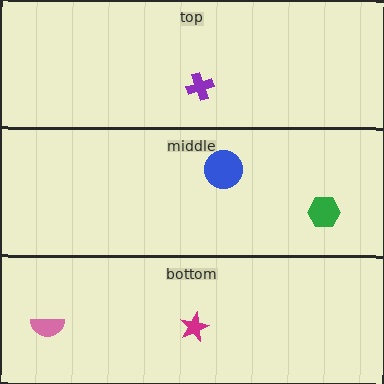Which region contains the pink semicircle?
The bottom region.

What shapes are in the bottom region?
The magenta star, the pink semicircle.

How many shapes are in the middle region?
2.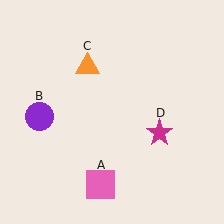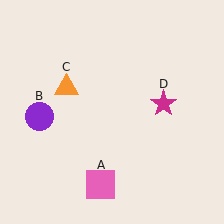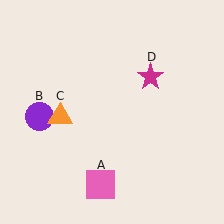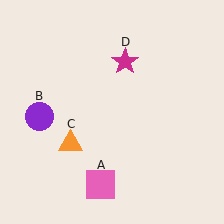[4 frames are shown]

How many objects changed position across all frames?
2 objects changed position: orange triangle (object C), magenta star (object D).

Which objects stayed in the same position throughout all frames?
Pink square (object A) and purple circle (object B) remained stationary.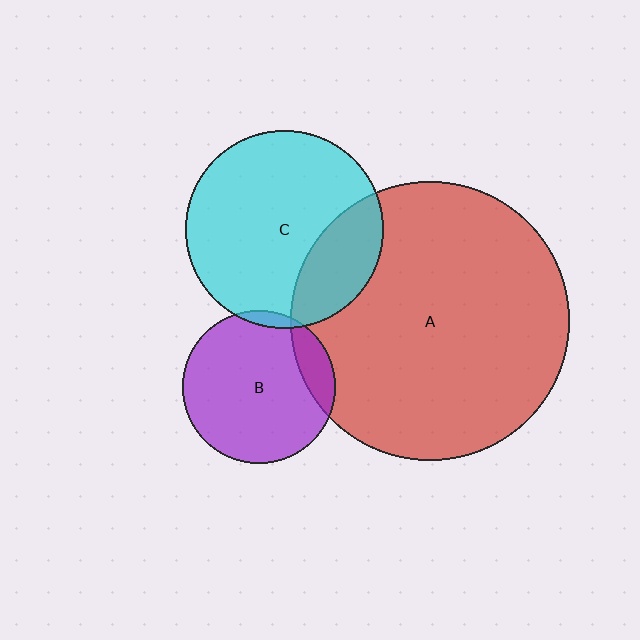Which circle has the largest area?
Circle A (red).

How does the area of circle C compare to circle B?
Approximately 1.7 times.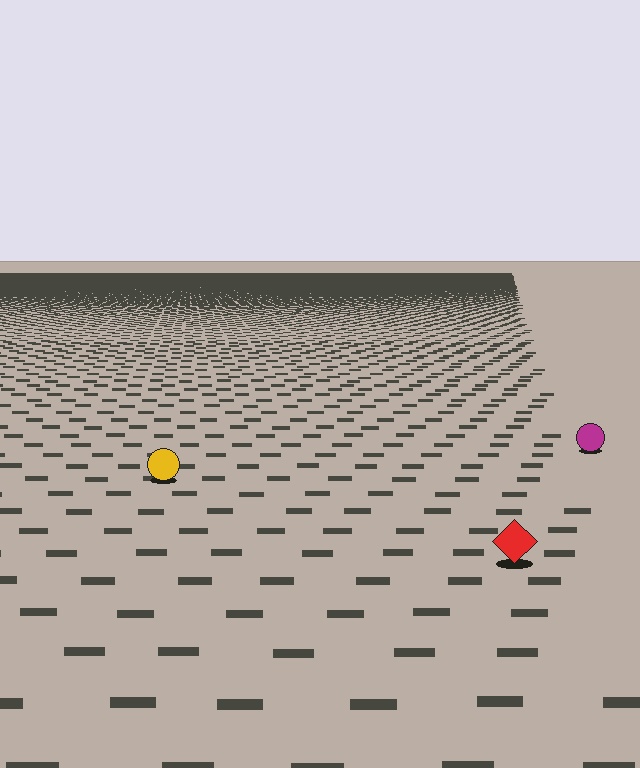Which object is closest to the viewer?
The red diamond is closest. The texture marks near it are larger and more spread out.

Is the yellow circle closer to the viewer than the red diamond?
No. The red diamond is closer — you can tell from the texture gradient: the ground texture is coarser near it.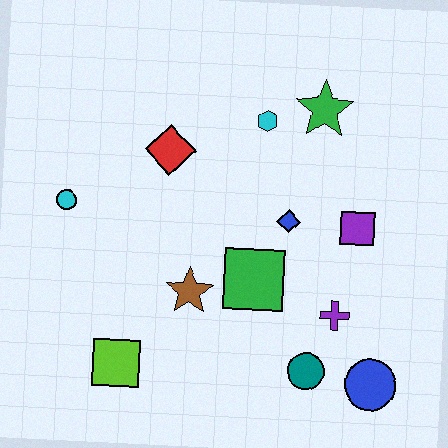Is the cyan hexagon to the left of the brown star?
No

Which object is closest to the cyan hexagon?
The green star is closest to the cyan hexagon.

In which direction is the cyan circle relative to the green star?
The cyan circle is to the left of the green star.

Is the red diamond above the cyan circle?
Yes